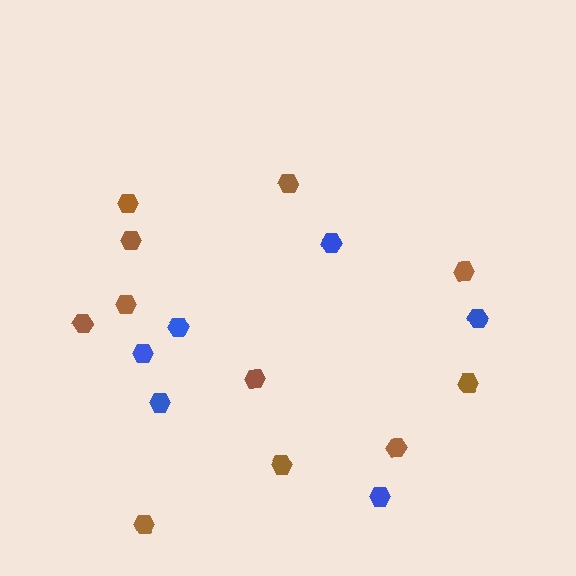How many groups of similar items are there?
There are 2 groups: one group of brown hexagons (11) and one group of blue hexagons (6).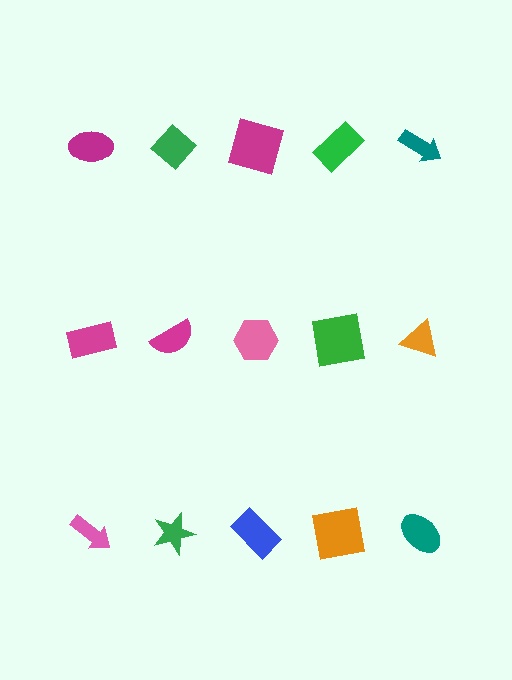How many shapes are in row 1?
5 shapes.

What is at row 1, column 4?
A green rectangle.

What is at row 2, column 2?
A magenta semicircle.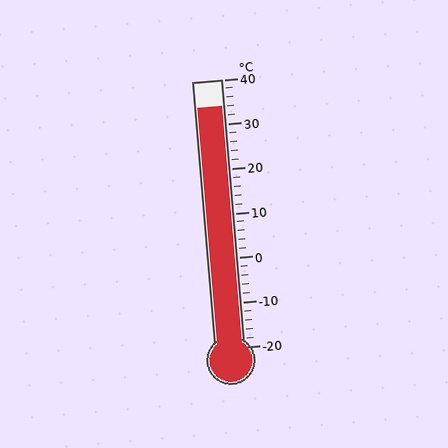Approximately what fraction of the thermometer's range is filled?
The thermometer is filled to approximately 90% of its range.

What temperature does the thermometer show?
The thermometer shows approximately 34°C.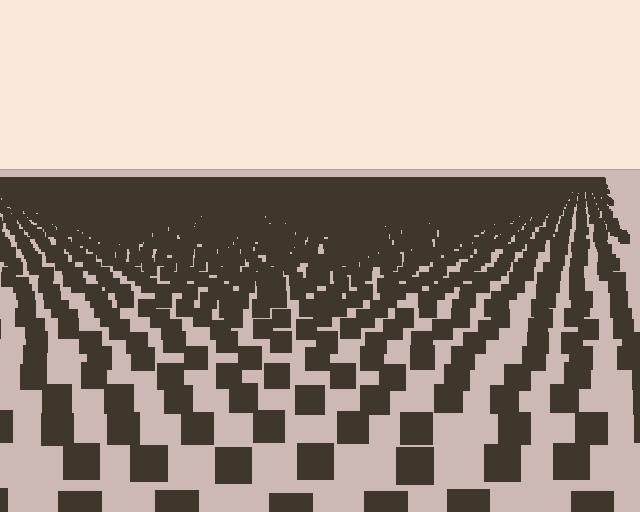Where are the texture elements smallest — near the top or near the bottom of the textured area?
Near the top.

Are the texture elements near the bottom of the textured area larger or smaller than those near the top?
Larger. Near the bottom, elements are closer to the viewer and appear at a bigger on-screen size.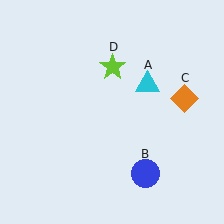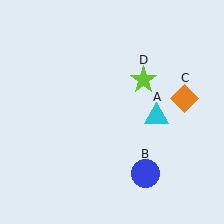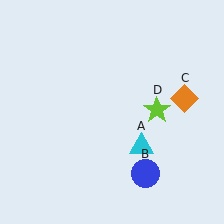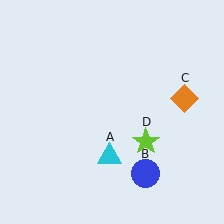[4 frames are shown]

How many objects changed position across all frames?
2 objects changed position: cyan triangle (object A), lime star (object D).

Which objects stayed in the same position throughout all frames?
Blue circle (object B) and orange diamond (object C) remained stationary.